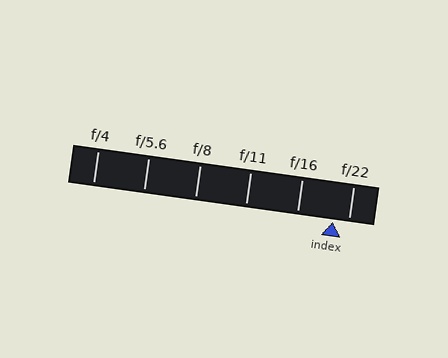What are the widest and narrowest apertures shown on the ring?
The widest aperture shown is f/4 and the narrowest is f/22.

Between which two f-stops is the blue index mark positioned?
The index mark is between f/16 and f/22.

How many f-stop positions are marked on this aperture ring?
There are 6 f-stop positions marked.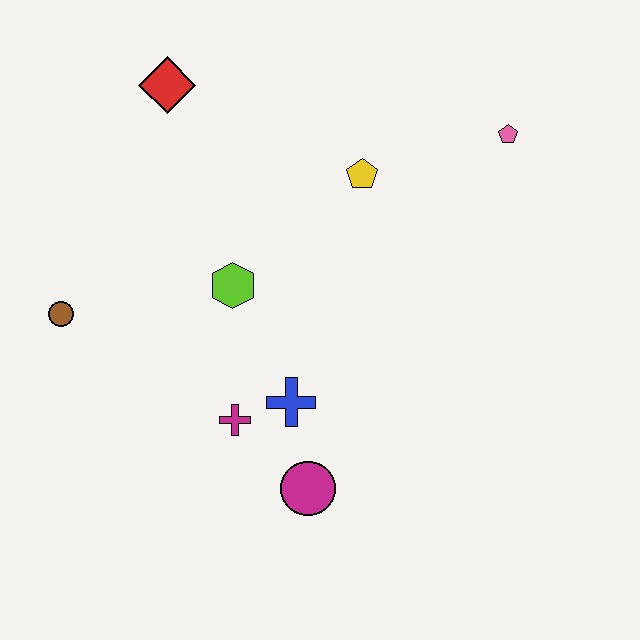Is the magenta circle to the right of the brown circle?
Yes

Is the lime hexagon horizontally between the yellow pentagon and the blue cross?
No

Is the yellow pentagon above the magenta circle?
Yes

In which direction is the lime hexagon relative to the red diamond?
The lime hexagon is below the red diamond.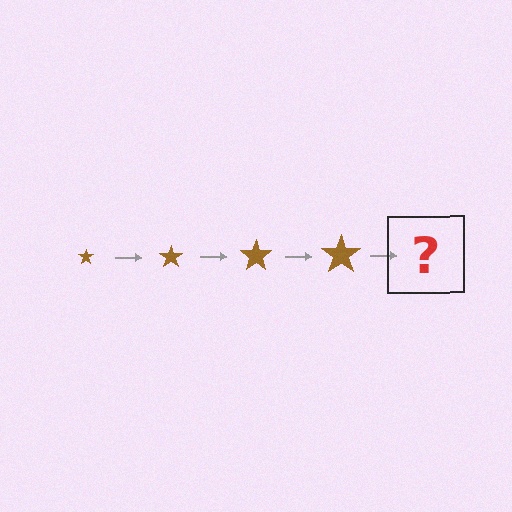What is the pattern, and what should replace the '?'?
The pattern is that the star gets progressively larger each step. The '?' should be a brown star, larger than the previous one.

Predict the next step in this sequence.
The next step is a brown star, larger than the previous one.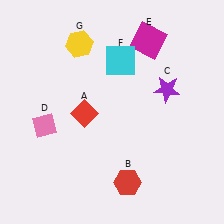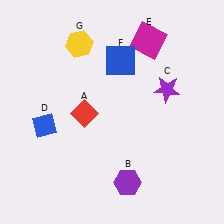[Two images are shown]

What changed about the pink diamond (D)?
In Image 1, D is pink. In Image 2, it changed to blue.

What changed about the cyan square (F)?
In Image 1, F is cyan. In Image 2, it changed to blue.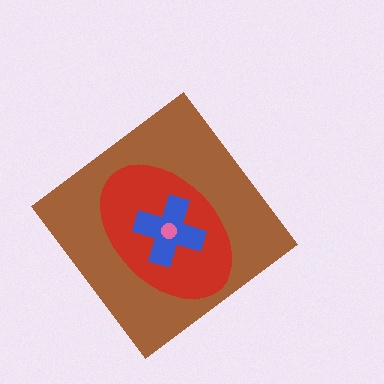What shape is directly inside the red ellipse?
The blue cross.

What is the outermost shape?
The brown diamond.